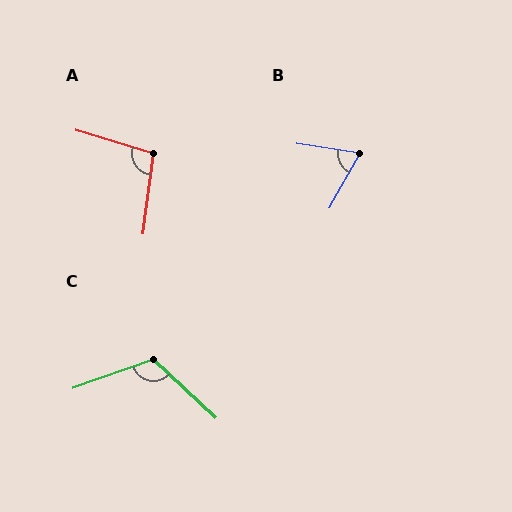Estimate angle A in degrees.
Approximately 99 degrees.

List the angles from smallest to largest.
B (70°), A (99°), C (117°).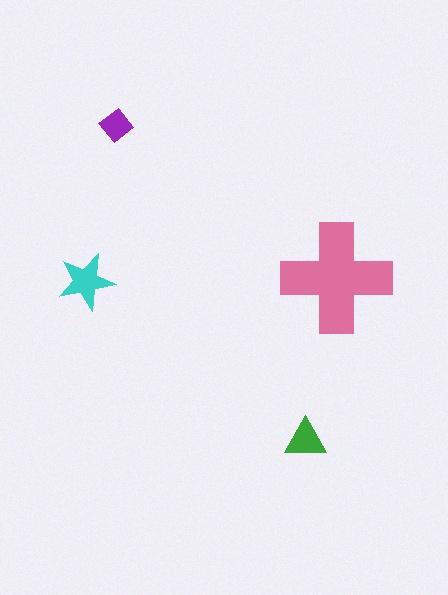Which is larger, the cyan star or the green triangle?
The cyan star.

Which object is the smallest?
The purple diamond.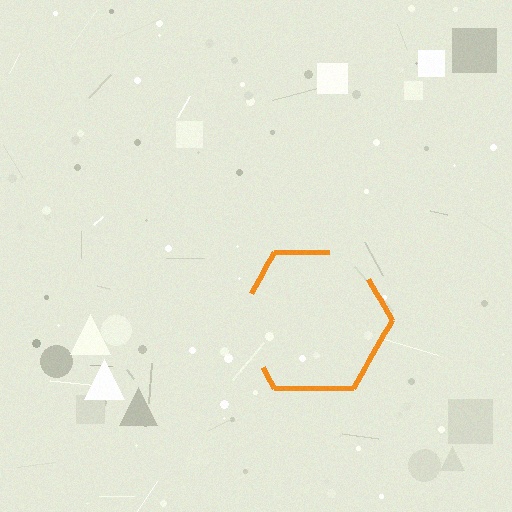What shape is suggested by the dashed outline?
The dashed outline suggests a hexagon.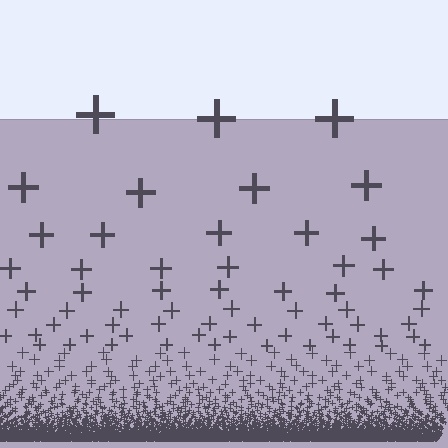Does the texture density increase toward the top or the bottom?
Density increases toward the bottom.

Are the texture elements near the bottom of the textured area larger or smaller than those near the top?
Smaller. The gradient is inverted — elements near the bottom are smaller and denser.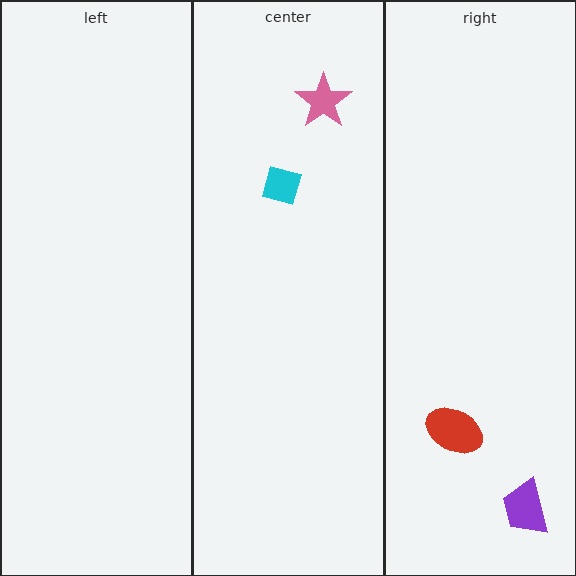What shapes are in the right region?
The purple trapezoid, the red ellipse.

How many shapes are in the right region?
2.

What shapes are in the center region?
The pink star, the cyan diamond.